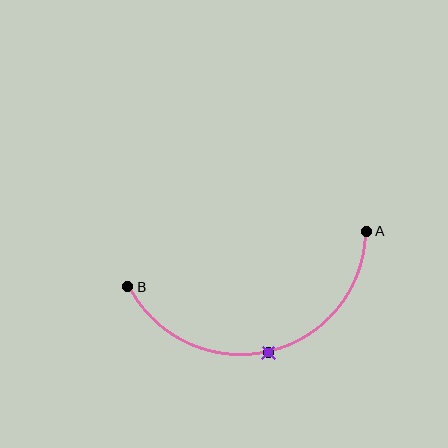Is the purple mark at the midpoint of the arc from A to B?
Yes. The purple mark lies on the arc at equal arc-length from both A and B — it is the arc midpoint.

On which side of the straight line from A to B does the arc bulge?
The arc bulges below the straight line connecting A and B.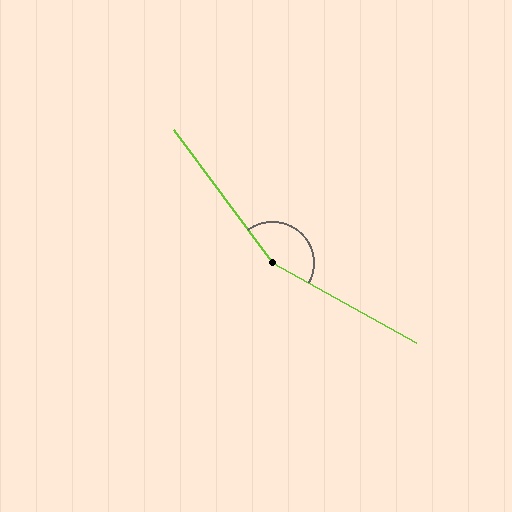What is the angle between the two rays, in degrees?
Approximately 155 degrees.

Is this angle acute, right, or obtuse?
It is obtuse.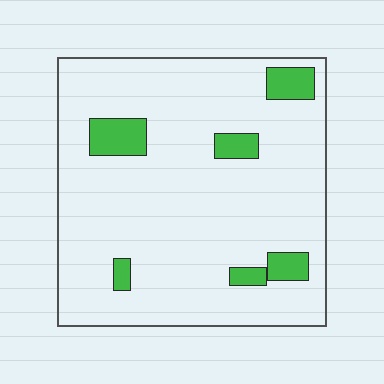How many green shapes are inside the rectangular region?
6.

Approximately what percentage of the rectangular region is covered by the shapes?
Approximately 10%.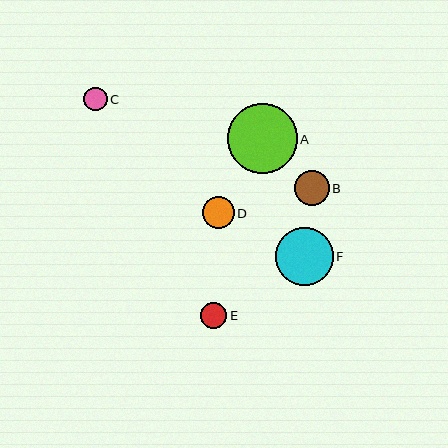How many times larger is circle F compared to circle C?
Circle F is approximately 2.4 times the size of circle C.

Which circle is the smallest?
Circle C is the smallest with a size of approximately 24 pixels.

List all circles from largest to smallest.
From largest to smallest: A, F, B, D, E, C.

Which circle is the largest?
Circle A is the largest with a size of approximately 70 pixels.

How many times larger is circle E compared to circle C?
Circle E is approximately 1.1 times the size of circle C.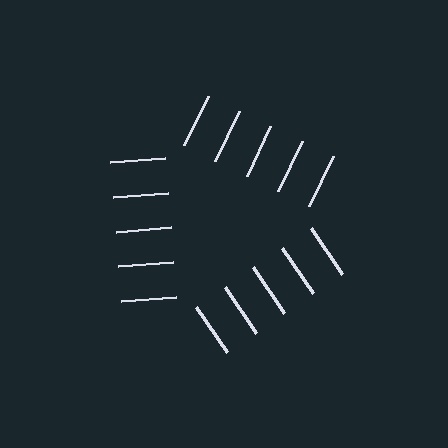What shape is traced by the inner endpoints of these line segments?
An illusory triangle — the line segments terminate on its edges but no continuous stroke is drawn.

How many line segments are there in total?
15 — 5 along each of the 3 edges.